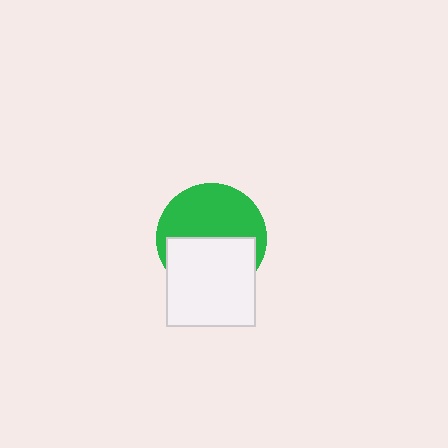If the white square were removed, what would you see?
You would see the complete green circle.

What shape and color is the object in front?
The object in front is a white square.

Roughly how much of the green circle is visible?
About half of it is visible (roughly 54%).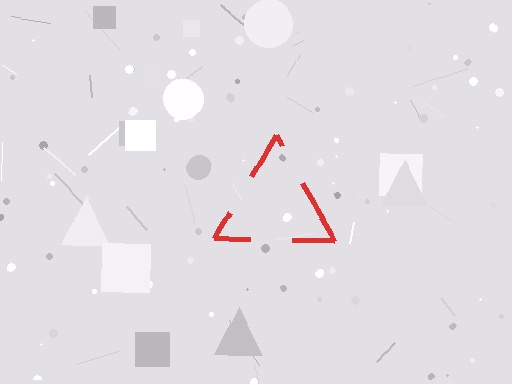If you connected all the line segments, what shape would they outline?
They would outline a triangle.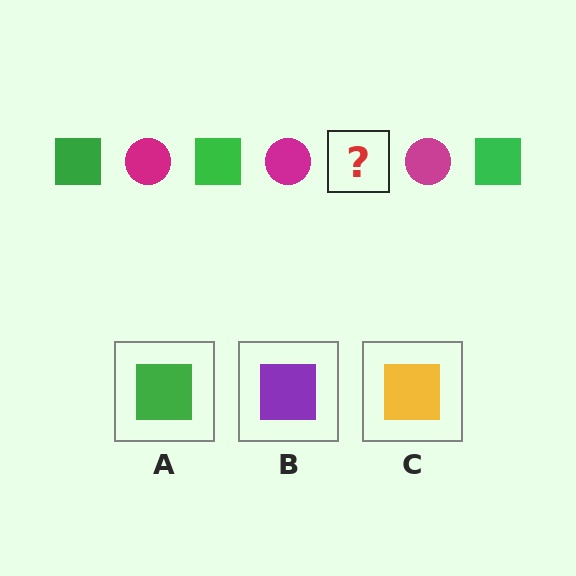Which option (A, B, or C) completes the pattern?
A.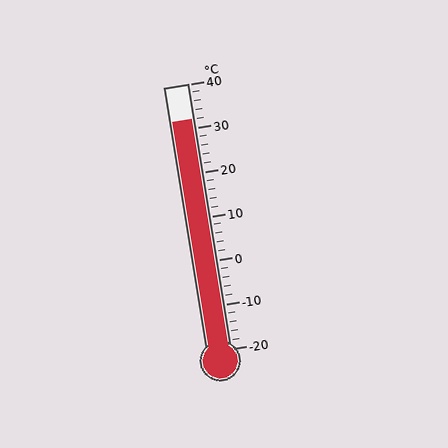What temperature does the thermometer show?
The thermometer shows approximately 32°C.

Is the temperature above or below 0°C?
The temperature is above 0°C.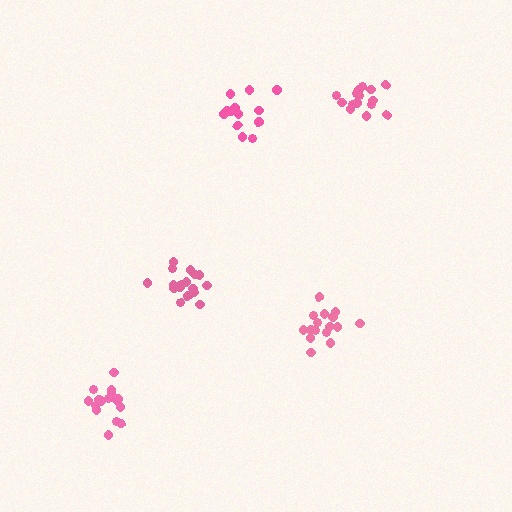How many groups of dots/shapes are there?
There are 5 groups.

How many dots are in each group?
Group 1: 14 dots, Group 2: 18 dots, Group 3: 17 dots, Group 4: 15 dots, Group 5: 16 dots (80 total).